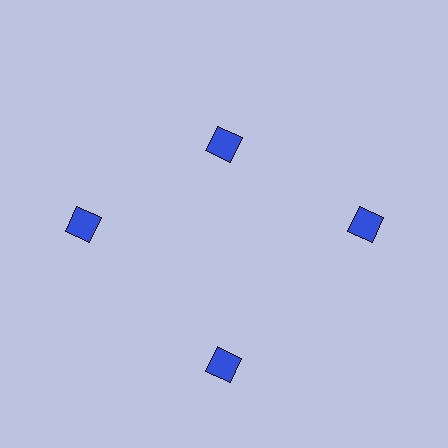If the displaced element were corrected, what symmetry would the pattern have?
It would have 4-fold rotational symmetry — the pattern would map onto itself every 90 degrees.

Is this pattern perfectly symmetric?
No. The 4 blue diamonds are arranged in a ring, but one element near the 12 o'clock position is pulled inward toward the center, breaking the 4-fold rotational symmetry.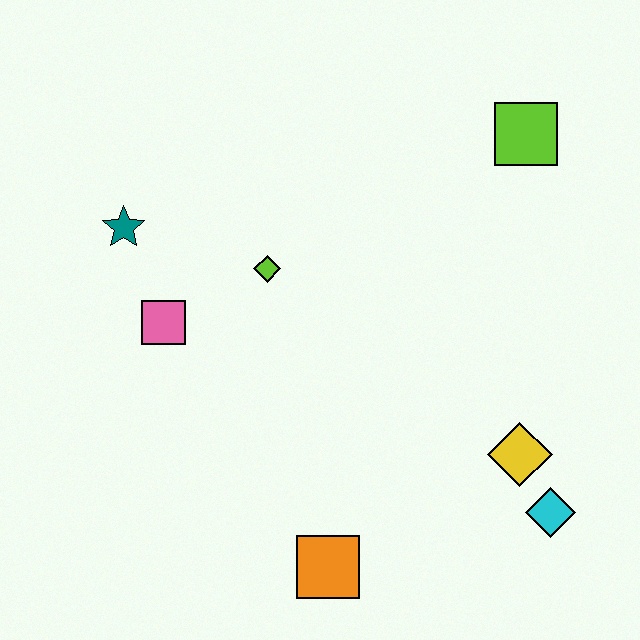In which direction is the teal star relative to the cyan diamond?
The teal star is to the left of the cyan diamond.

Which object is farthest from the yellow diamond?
The teal star is farthest from the yellow diamond.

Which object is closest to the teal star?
The pink square is closest to the teal star.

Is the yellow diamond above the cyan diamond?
Yes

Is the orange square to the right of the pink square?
Yes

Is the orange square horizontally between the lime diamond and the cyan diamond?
Yes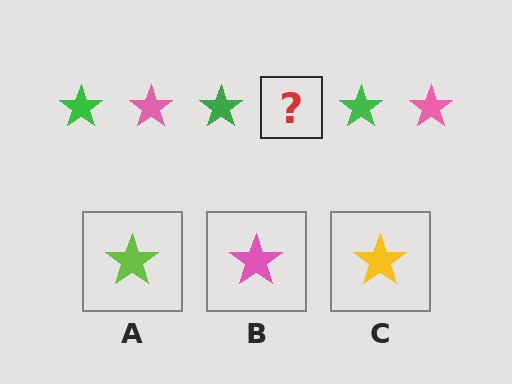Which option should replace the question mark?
Option B.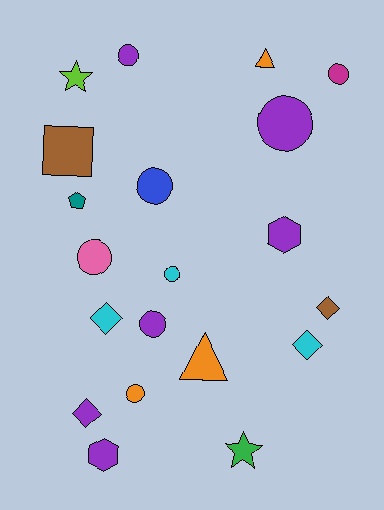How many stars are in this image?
There are 2 stars.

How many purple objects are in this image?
There are 6 purple objects.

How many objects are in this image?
There are 20 objects.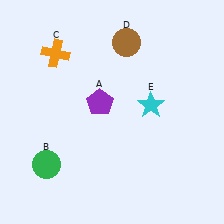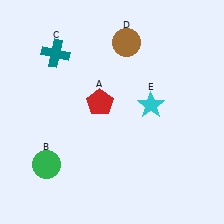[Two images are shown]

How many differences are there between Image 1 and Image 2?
There are 2 differences between the two images.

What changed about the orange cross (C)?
In Image 1, C is orange. In Image 2, it changed to teal.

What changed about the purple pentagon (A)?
In Image 1, A is purple. In Image 2, it changed to red.